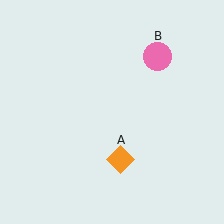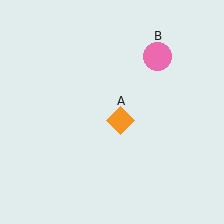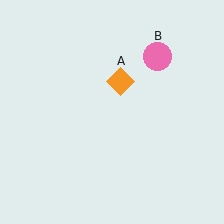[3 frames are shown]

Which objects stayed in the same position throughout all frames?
Pink circle (object B) remained stationary.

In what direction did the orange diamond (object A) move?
The orange diamond (object A) moved up.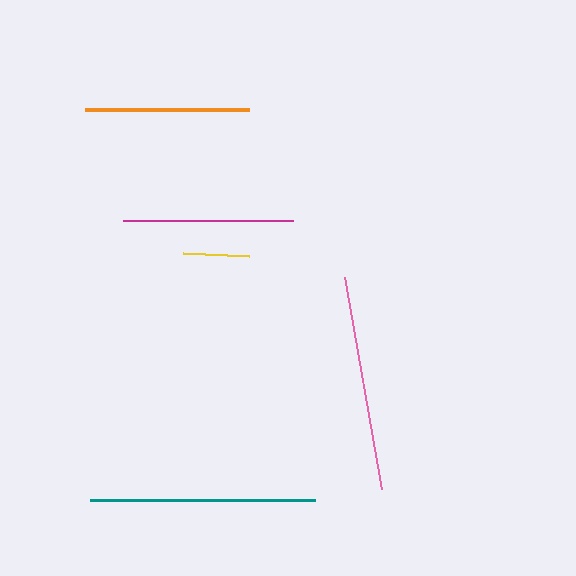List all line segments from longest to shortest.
From longest to shortest: teal, pink, magenta, orange, yellow.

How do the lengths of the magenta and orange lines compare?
The magenta and orange lines are approximately the same length.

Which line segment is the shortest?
The yellow line is the shortest at approximately 66 pixels.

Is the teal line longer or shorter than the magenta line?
The teal line is longer than the magenta line.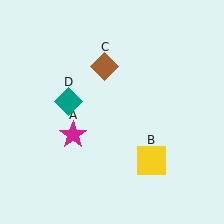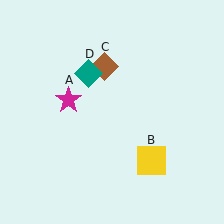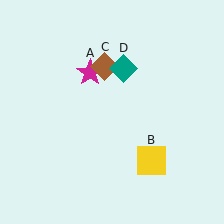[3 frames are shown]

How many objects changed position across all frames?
2 objects changed position: magenta star (object A), teal diamond (object D).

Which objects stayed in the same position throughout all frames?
Yellow square (object B) and brown diamond (object C) remained stationary.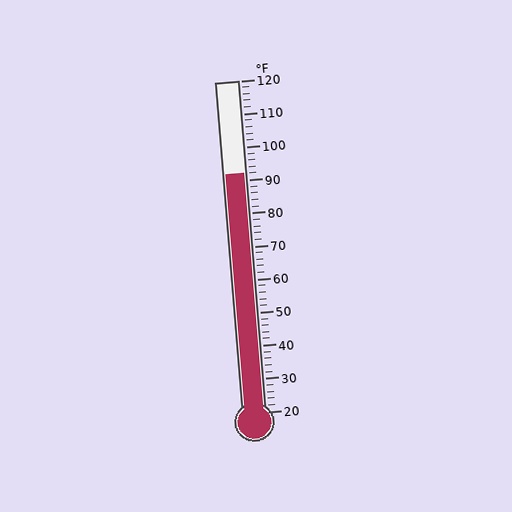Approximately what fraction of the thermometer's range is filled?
The thermometer is filled to approximately 70% of its range.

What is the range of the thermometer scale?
The thermometer scale ranges from 20°F to 120°F.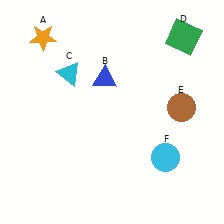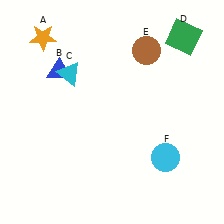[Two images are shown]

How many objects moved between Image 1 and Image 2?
2 objects moved between the two images.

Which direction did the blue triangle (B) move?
The blue triangle (B) moved left.